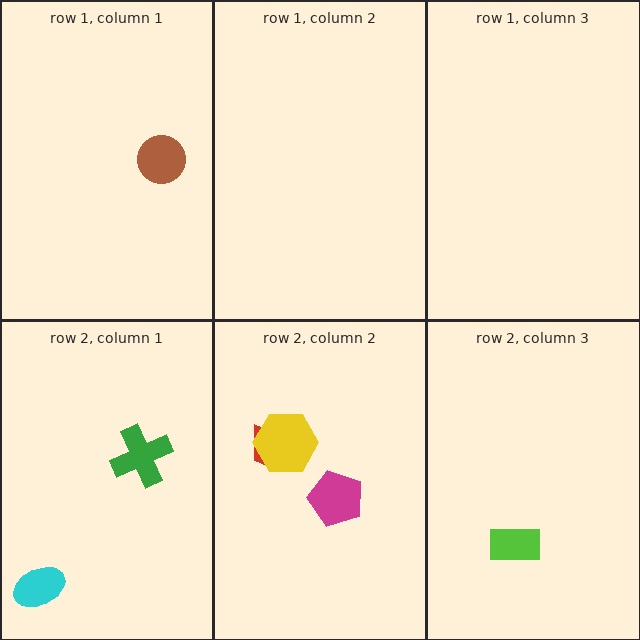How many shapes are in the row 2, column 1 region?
2.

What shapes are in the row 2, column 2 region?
The red trapezoid, the magenta pentagon, the yellow hexagon.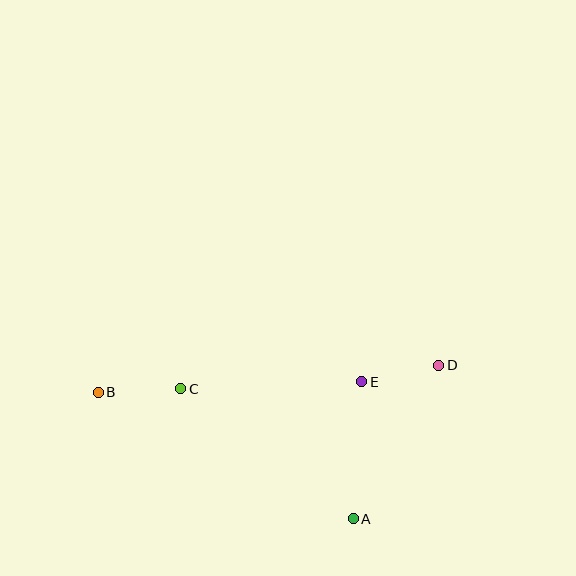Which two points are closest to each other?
Points D and E are closest to each other.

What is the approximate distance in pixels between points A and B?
The distance between A and B is approximately 285 pixels.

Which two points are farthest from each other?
Points B and D are farthest from each other.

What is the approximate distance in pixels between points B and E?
The distance between B and E is approximately 264 pixels.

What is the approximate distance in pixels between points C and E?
The distance between C and E is approximately 181 pixels.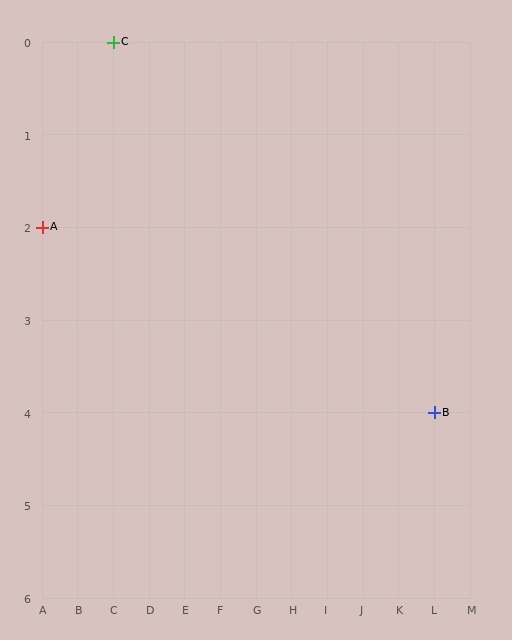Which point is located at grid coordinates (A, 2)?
Point A is at (A, 2).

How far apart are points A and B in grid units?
Points A and B are 11 columns and 2 rows apart (about 11.2 grid units diagonally).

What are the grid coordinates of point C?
Point C is at grid coordinates (C, 0).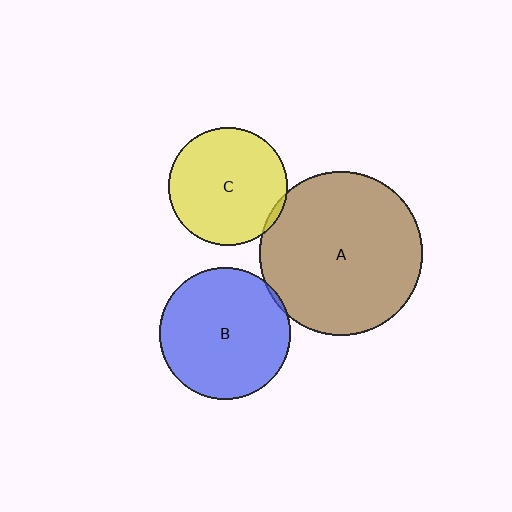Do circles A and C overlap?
Yes.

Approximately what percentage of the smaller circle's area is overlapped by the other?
Approximately 5%.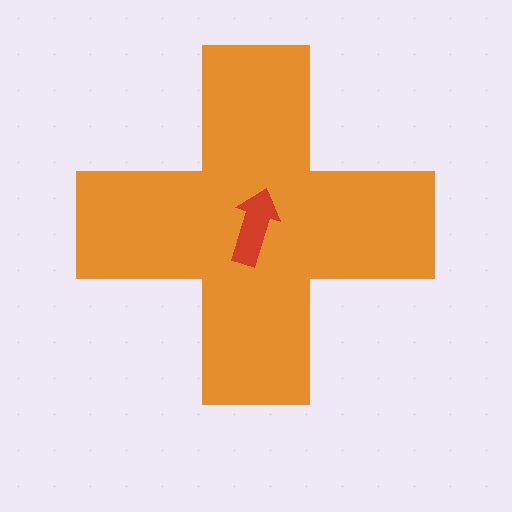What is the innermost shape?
The red arrow.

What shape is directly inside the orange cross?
The red arrow.